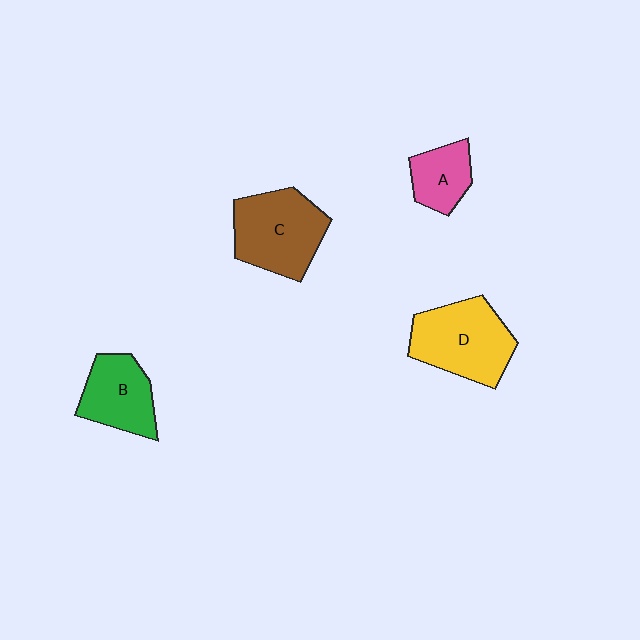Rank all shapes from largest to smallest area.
From largest to smallest: D (yellow), C (brown), B (green), A (pink).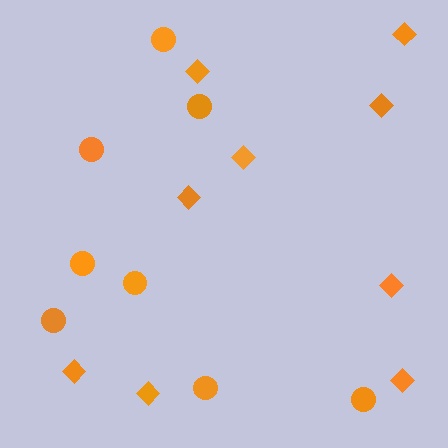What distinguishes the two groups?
There are 2 groups: one group of circles (8) and one group of diamonds (9).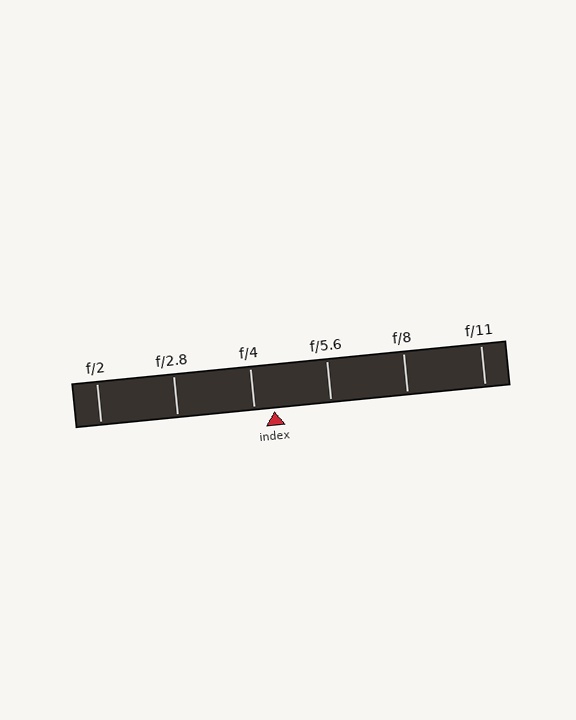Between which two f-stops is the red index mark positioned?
The index mark is between f/4 and f/5.6.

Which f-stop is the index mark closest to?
The index mark is closest to f/4.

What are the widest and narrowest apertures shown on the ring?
The widest aperture shown is f/2 and the narrowest is f/11.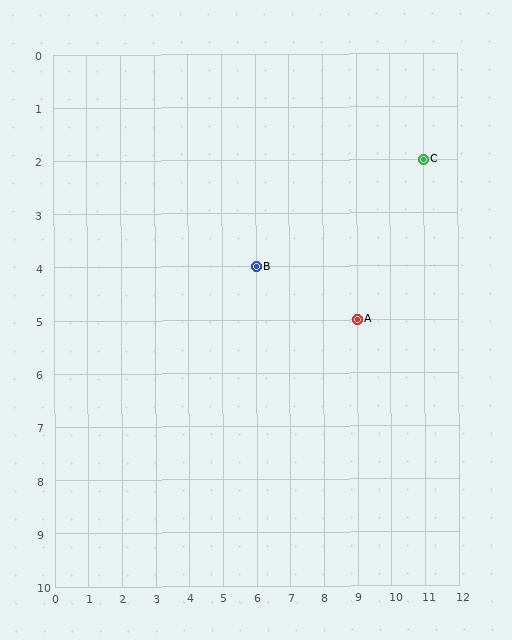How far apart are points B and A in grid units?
Points B and A are 3 columns and 1 row apart (about 3.2 grid units diagonally).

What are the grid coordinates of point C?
Point C is at grid coordinates (11, 2).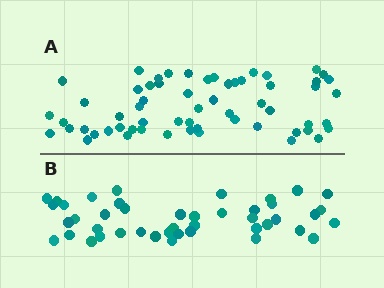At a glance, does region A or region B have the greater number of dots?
Region A (the top region) has more dots.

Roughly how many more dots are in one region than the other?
Region A has approximately 15 more dots than region B.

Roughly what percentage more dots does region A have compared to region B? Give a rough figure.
About 35% more.